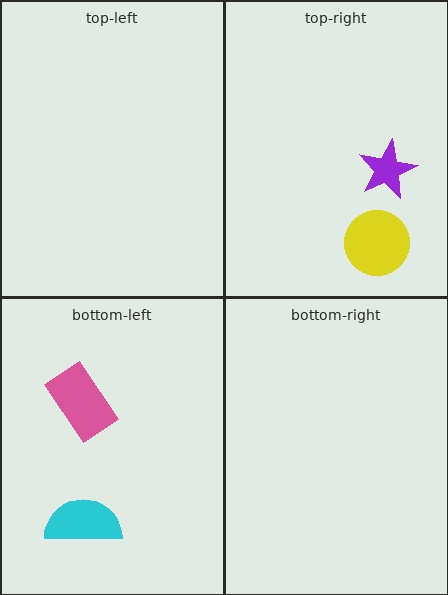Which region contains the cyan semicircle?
The bottom-left region.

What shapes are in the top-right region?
The purple star, the yellow circle.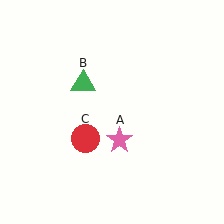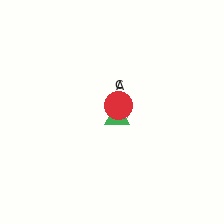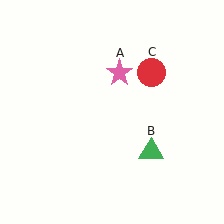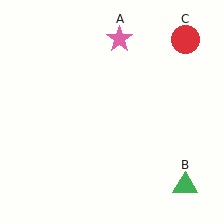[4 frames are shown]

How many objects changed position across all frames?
3 objects changed position: pink star (object A), green triangle (object B), red circle (object C).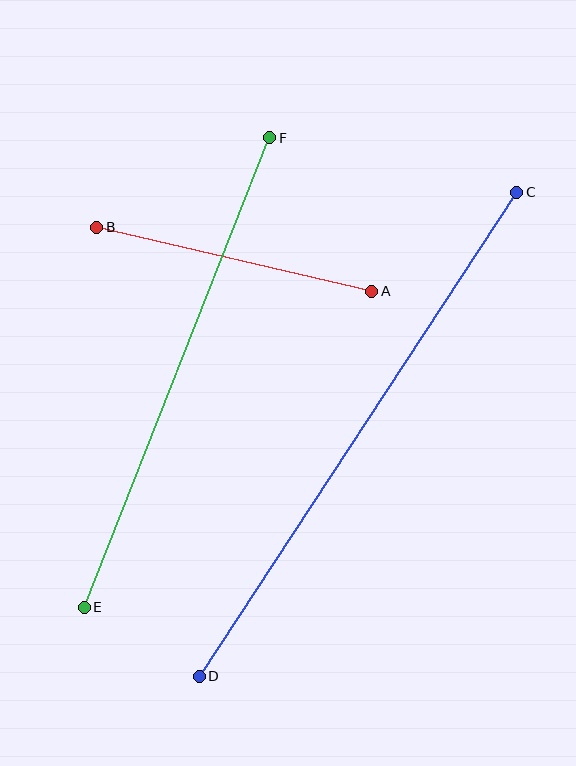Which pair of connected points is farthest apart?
Points C and D are farthest apart.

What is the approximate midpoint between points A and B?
The midpoint is at approximately (234, 259) pixels.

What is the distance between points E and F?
The distance is approximately 505 pixels.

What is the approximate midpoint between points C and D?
The midpoint is at approximately (358, 434) pixels.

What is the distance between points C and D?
The distance is approximately 579 pixels.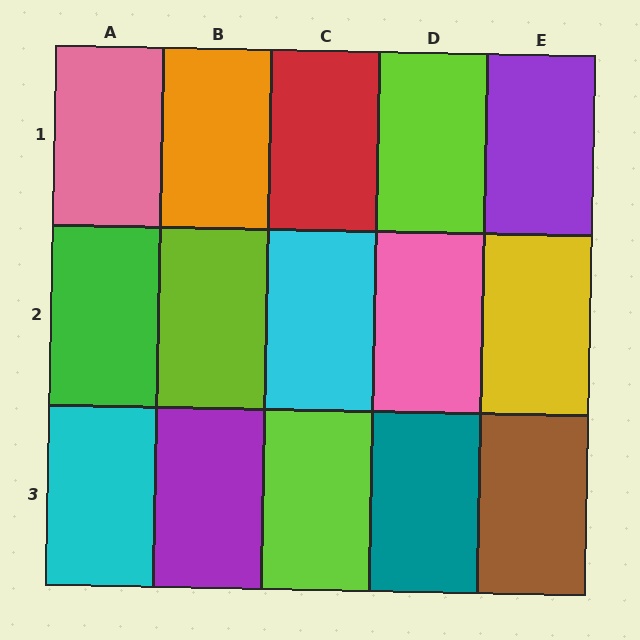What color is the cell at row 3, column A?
Cyan.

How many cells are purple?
2 cells are purple.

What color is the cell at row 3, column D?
Teal.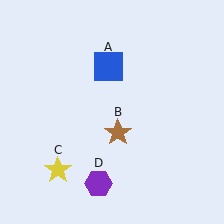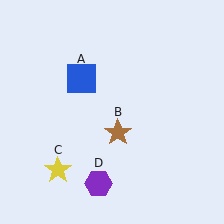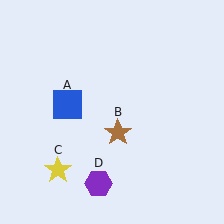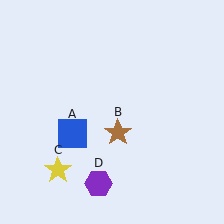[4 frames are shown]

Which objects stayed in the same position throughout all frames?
Brown star (object B) and yellow star (object C) and purple hexagon (object D) remained stationary.